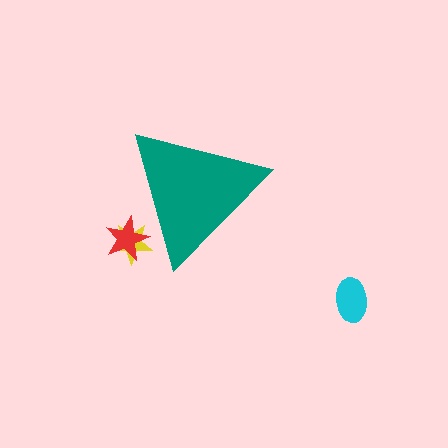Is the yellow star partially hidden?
Yes, the yellow star is partially hidden behind the teal triangle.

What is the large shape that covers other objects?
A teal triangle.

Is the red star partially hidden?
Yes, the red star is partially hidden behind the teal triangle.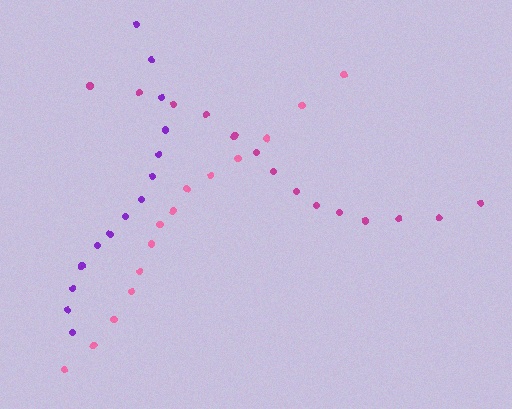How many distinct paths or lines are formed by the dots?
There are 3 distinct paths.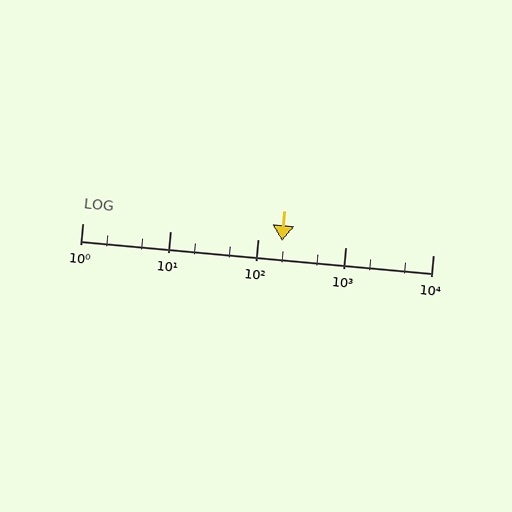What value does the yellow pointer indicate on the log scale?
The pointer indicates approximately 190.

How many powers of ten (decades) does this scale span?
The scale spans 4 decades, from 1 to 10000.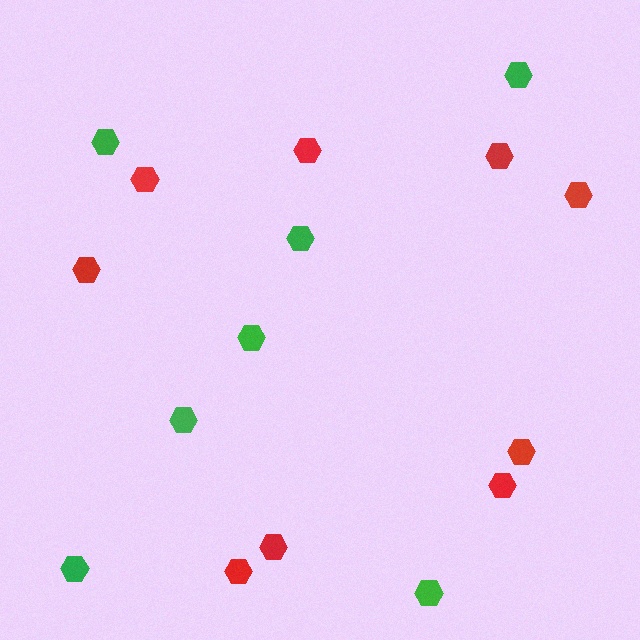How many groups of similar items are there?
There are 2 groups: one group of red hexagons (9) and one group of green hexagons (7).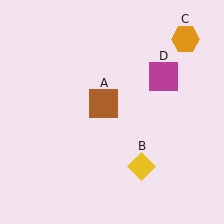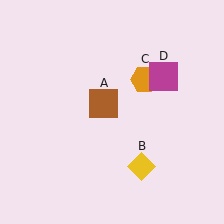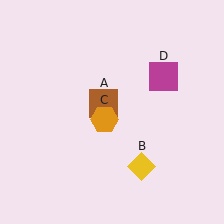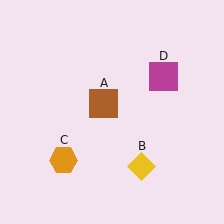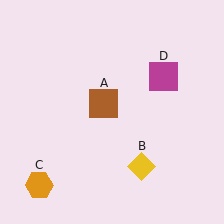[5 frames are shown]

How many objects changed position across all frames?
1 object changed position: orange hexagon (object C).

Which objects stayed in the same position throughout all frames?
Brown square (object A) and yellow diamond (object B) and magenta square (object D) remained stationary.